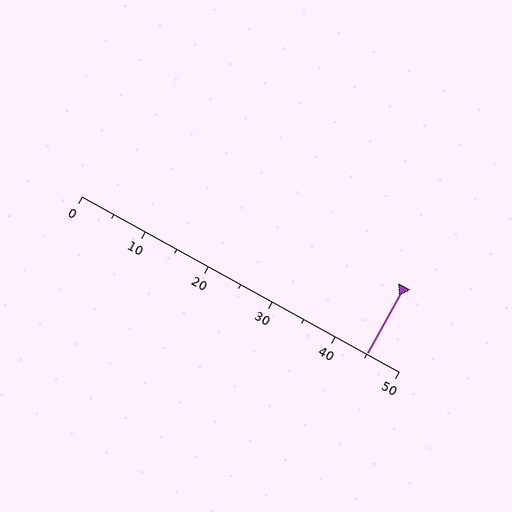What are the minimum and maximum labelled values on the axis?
The axis runs from 0 to 50.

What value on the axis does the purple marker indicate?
The marker indicates approximately 45.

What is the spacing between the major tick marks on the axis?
The major ticks are spaced 10 apart.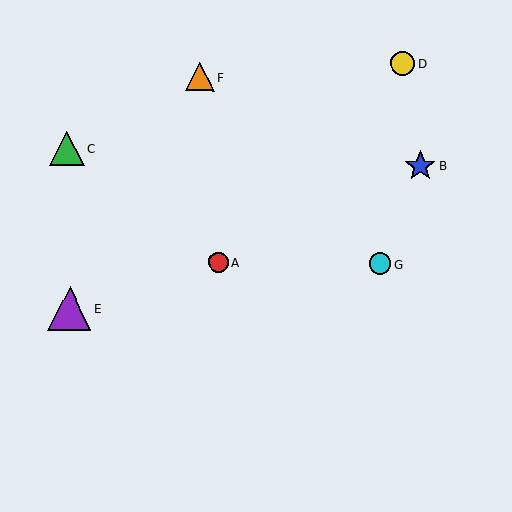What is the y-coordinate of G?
Object G is at y≈264.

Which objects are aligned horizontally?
Objects A, G are aligned horizontally.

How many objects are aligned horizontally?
2 objects (A, G) are aligned horizontally.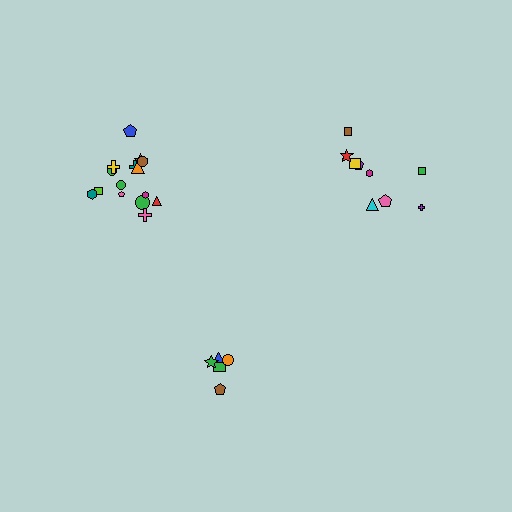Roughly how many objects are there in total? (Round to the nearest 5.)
Roughly 30 objects in total.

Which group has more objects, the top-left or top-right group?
The top-left group.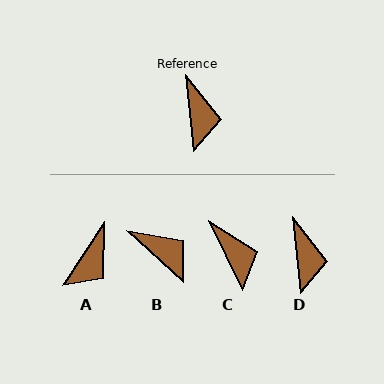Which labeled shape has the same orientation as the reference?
D.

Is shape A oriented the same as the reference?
No, it is off by about 39 degrees.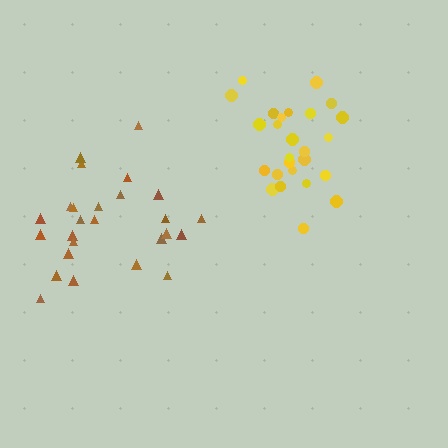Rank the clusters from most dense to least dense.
yellow, brown.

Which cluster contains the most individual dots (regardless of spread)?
Yellow (27).